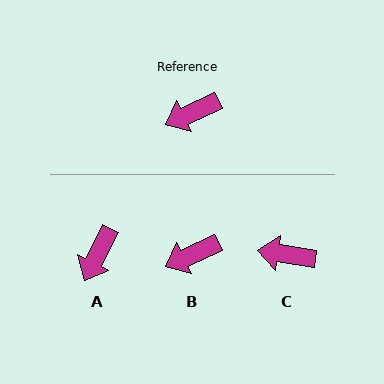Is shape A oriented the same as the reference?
No, it is off by about 38 degrees.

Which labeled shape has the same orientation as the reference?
B.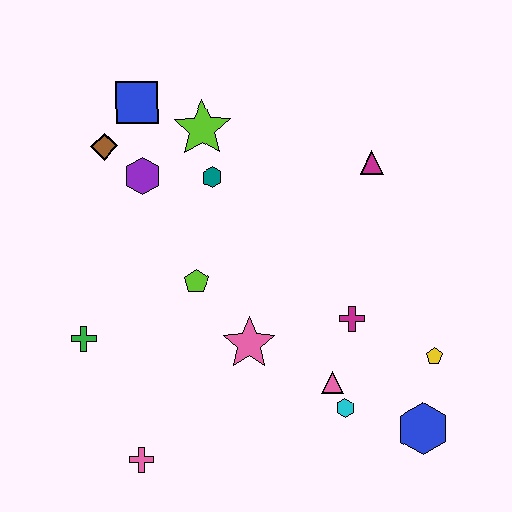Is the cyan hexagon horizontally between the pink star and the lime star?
No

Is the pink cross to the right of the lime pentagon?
No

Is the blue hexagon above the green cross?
No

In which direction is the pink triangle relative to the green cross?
The pink triangle is to the right of the green cross.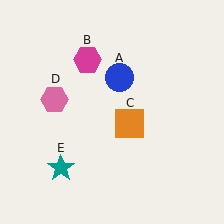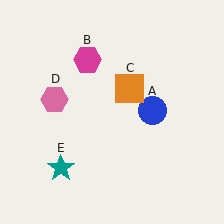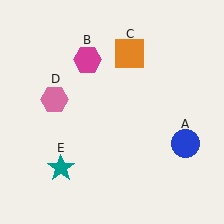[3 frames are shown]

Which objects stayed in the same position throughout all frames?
Magenta hexagon (object B) and pink hexagon (object D) and teal star (object E) remained stationary.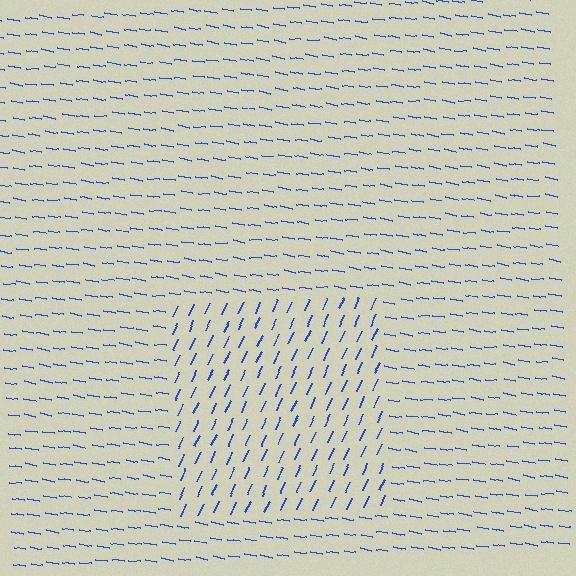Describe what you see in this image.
The image is filled with small blue line segments. A rectangle region in the image has lines oriented differently from the surrounding lines, creating a visible texture boundary.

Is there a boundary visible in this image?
Yes, there is a texture boundary formed by a change in line orientation.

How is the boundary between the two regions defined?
The boundary is defined purely by a change in line orientation (approximately 74 degrees difference). All lines are the same color and thickness.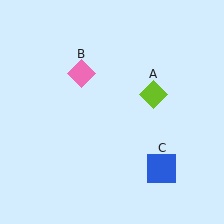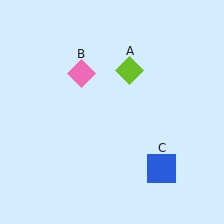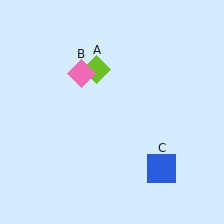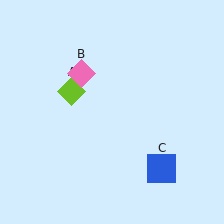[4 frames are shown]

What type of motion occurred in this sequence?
The lime diamond (object A) rotated counterclockwise around the center of the scene.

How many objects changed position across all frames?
1 object changed position: lime diamond (object A).